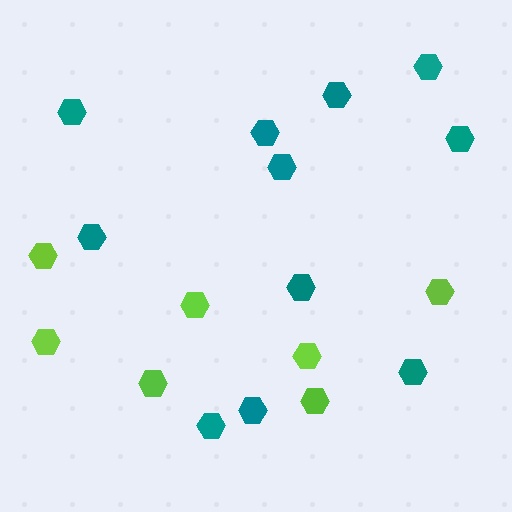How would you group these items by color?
There are 2 groups: one group of lime hexagons (7) and one group of teal hexagons (11).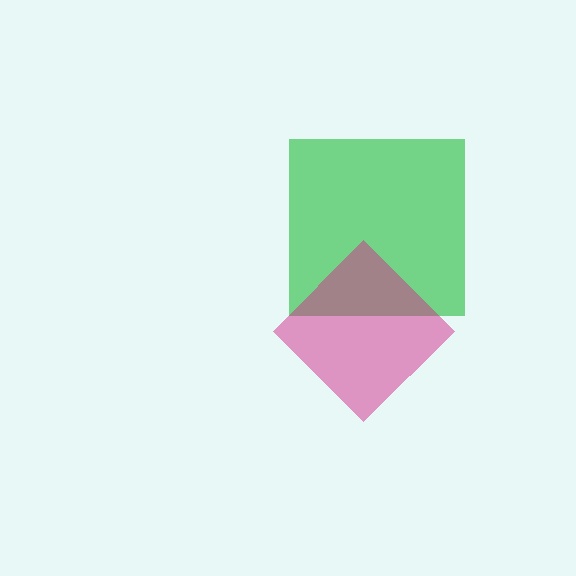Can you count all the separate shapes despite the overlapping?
Yes, there are 2 separate shapes.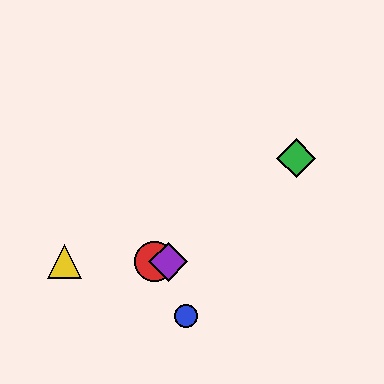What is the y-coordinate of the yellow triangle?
The yellow triangle is at y≈262.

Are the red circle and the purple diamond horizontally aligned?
Yes, both are at y≈262.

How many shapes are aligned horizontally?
3 shapes (the red circle, the yellow triangle, the purple diamond) are aligned horizontally.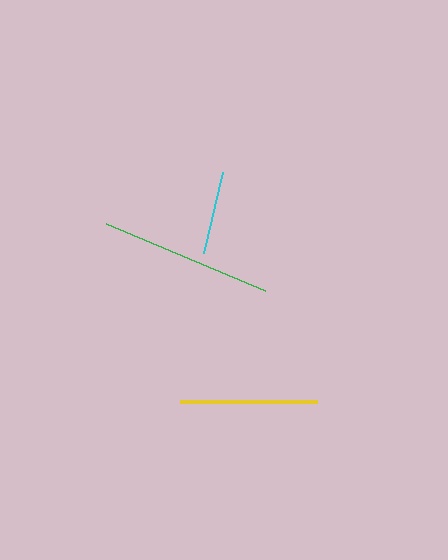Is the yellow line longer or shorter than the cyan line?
The yellow line is longer than the cyan line.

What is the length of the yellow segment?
The yellow segment is approximately 137 pixels long.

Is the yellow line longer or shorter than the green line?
The green line is longer than the yellow line.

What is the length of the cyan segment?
The cyan segment is approximately 84 pixels long.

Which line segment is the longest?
The green line is the longest at approximately 172 pixels.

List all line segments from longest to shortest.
From longest to shortest: green, yellow, cyan.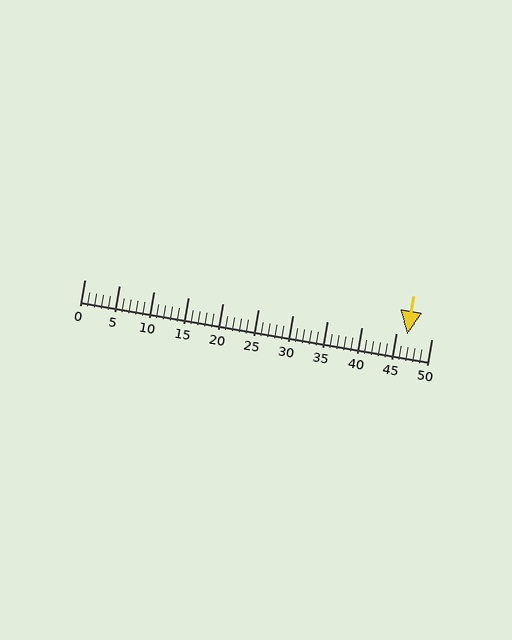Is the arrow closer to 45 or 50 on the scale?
The arrow is closer to 45.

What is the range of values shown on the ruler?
The ruler shows values from 0 to 50.